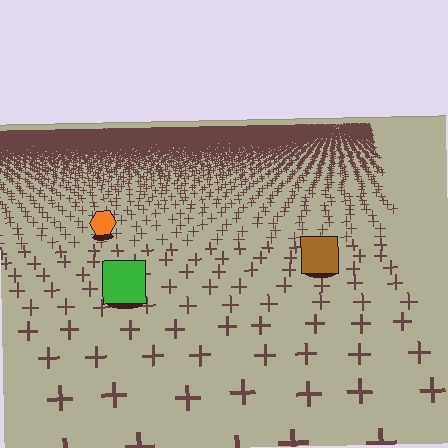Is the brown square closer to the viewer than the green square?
No. The green square is closer — you can tell from the texture gradient: the ground texture is coarser near it.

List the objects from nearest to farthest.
From nearest to farthest: the green square, the brown square, the orange hexagon.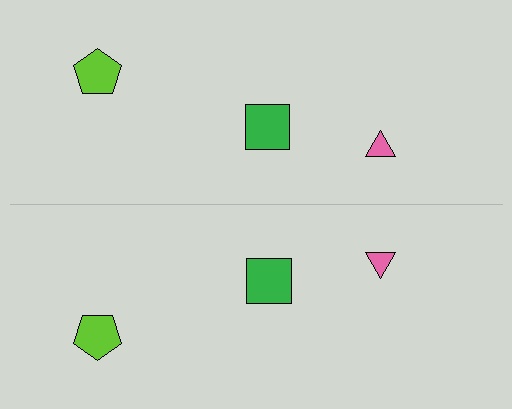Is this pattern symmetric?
Yes, this pattern has bilateral (reflection) symmetry.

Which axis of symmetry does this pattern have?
The pattern has a horizontal axis of symmetry running through the center of the image.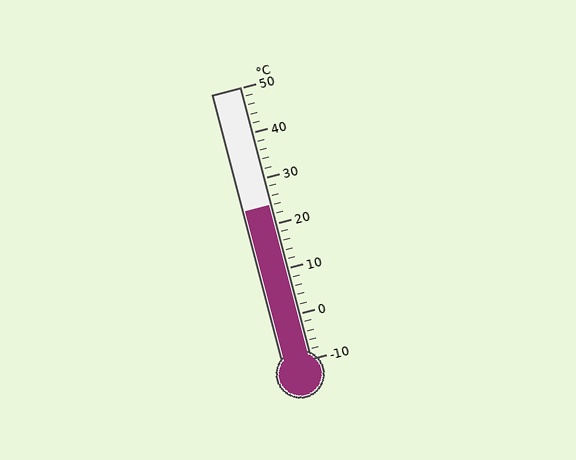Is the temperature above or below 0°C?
The temperature is above 0°C.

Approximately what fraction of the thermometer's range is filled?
The thermometer is filled to approximately 55% of its range.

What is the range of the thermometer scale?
The thermometer scale ranges from -10°C to 50°C.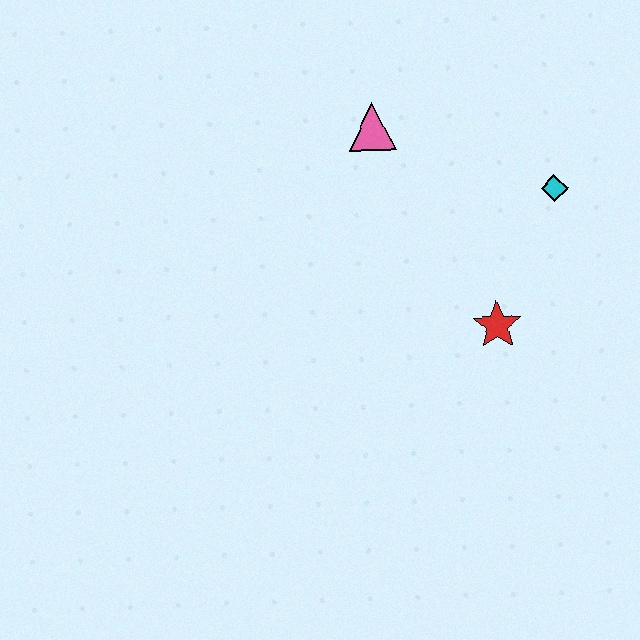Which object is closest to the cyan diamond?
The red star is closest to the cyan diamond.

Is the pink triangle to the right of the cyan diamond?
No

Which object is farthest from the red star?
The pink triangle is farthest from the red star.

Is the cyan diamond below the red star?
No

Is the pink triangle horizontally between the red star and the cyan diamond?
No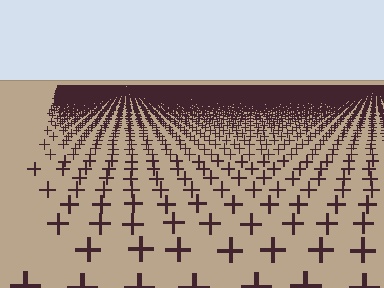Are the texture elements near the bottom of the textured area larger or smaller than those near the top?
Larger. Near the bottom, elements are closer to the viewer and appear at a bigger on-screen size.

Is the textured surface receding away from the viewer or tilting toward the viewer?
The surface is receding away from the viewer. Texture elements get smaller and denser toward the top.